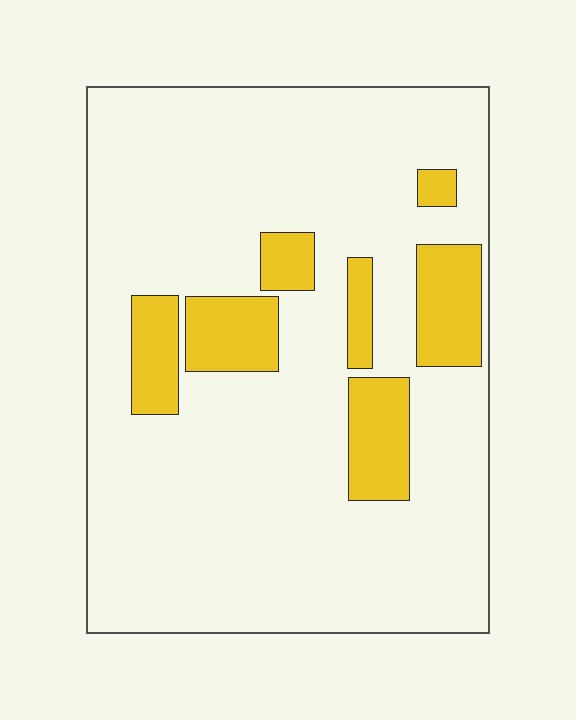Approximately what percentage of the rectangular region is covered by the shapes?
Approximately 15%.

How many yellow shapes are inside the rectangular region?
7.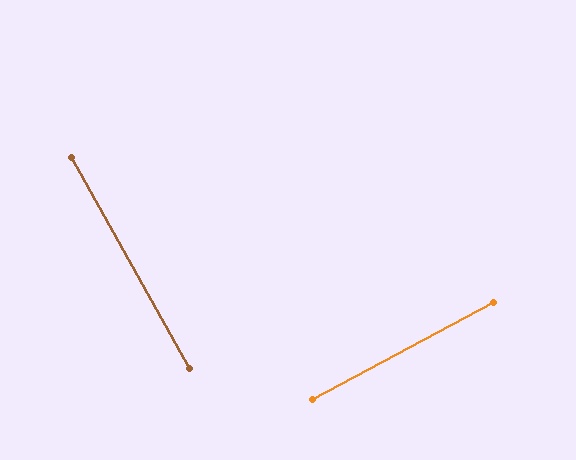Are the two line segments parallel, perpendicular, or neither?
Perpendicular — they meet at approximately 89°.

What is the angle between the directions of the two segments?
Approximately 89 degrees.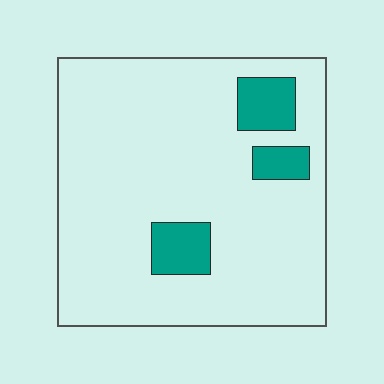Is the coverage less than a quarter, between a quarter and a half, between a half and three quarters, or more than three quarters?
Less than a quarter.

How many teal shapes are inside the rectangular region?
3.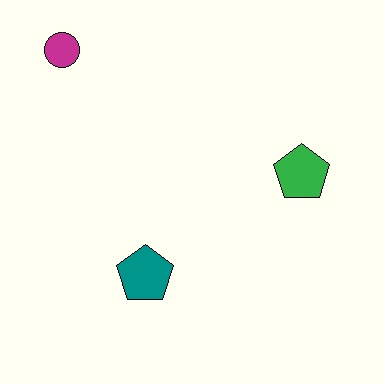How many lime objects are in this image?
There are no lime objects.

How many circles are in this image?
There is 1 circle.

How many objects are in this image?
There are 3 objects.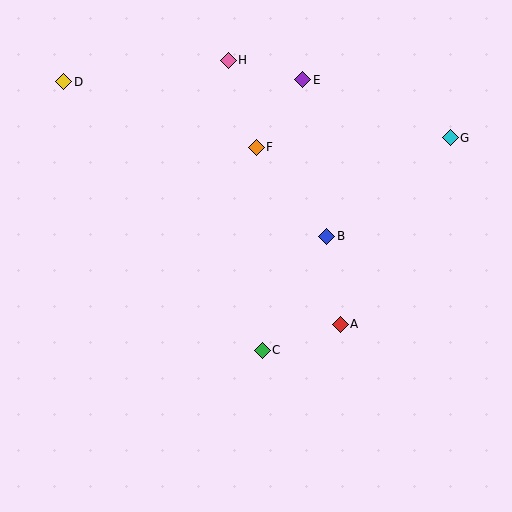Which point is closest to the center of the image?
Point B at (327, 236) is closest to the center.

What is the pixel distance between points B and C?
The distance between B and C is 131 pixels.